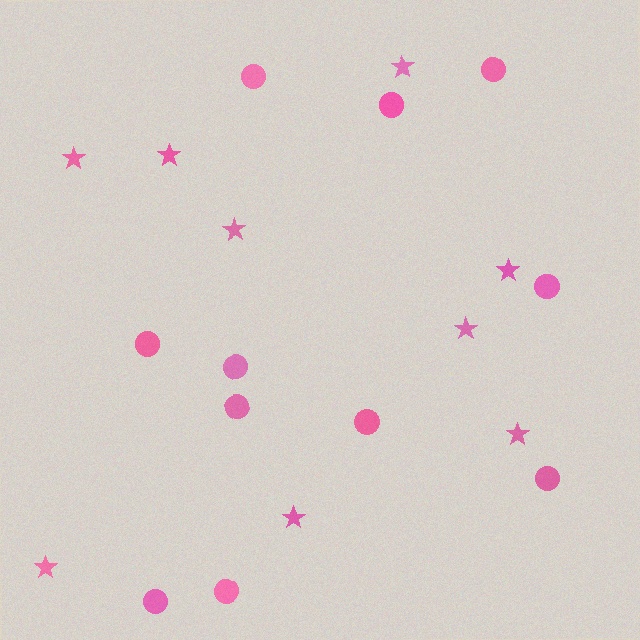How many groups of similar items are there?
There are 2 groups: one group of circles (11) and one group of stars (9).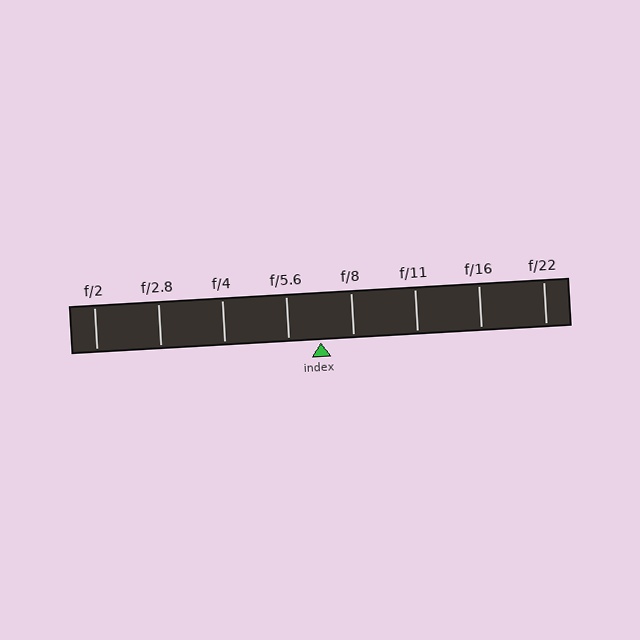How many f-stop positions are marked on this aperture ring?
There are 8 f-stop positions marked.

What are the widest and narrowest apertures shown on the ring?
The widest aperture shown is f/2 and the narrowest is f/22.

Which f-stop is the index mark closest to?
The index mark is closest to f/5.6.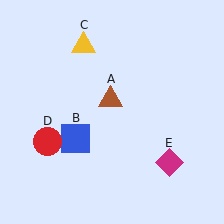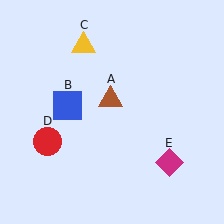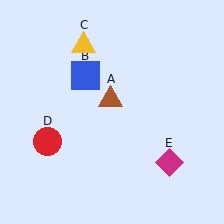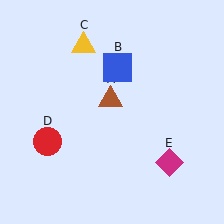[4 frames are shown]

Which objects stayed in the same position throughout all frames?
Brown triangle (object A) and yellow triangle (object C) and red circle (object D) and magenta diamond (object E) remained stationary.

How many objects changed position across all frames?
1 object changed position: blue square (object B).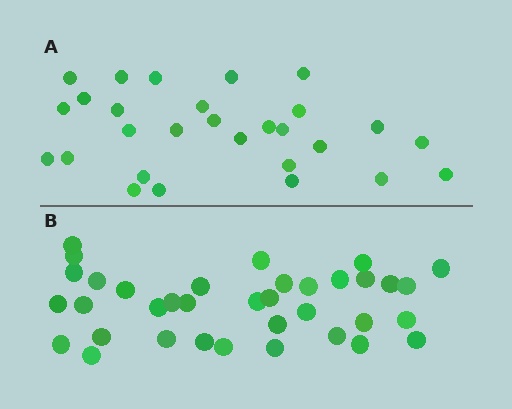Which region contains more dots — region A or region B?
Region B (the bottom region) has more dots.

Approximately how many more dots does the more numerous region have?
Region B has roughly 8 or so more dots than region A.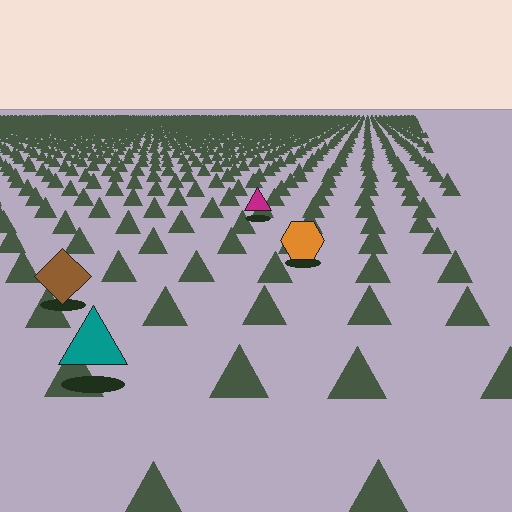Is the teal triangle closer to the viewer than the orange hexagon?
Yes. The teal triangle is closer — you can tell from the texture gradient: the ground texture is coarser near it.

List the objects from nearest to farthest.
From nearest to farthest: the teal triangle, the brown diamond, the orange hexagon, the magenta triangle.